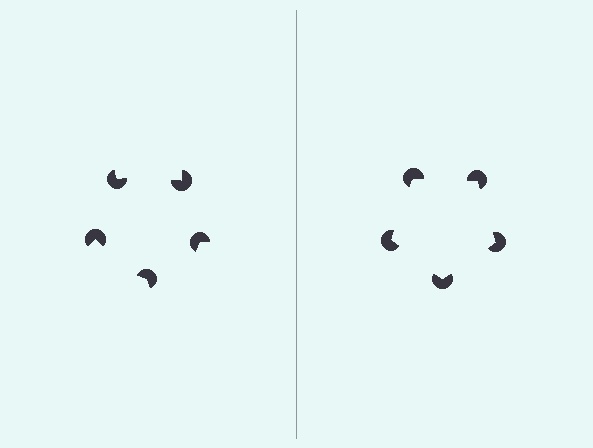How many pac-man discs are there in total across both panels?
10 — 5 on each side.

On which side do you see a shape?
An illusory pentagon appears on the right side. On the left side the wedge cuts are rotated, so no coherent shape forms.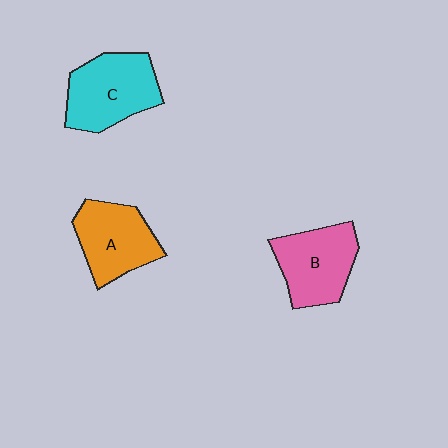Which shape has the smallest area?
Shape A (orange).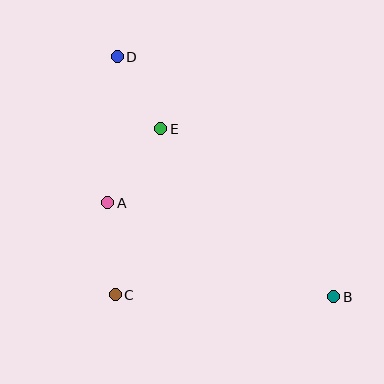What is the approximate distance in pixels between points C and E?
The distance between C and E is approximately 172 pixels.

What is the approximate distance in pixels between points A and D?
The distance between A and D is approximately 147 pixels.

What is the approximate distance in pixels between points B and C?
The distance between B and C is approximately 218 pixels.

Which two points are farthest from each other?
Points B and D are farthest from each other.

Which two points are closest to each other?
Points D and E are closest to each other.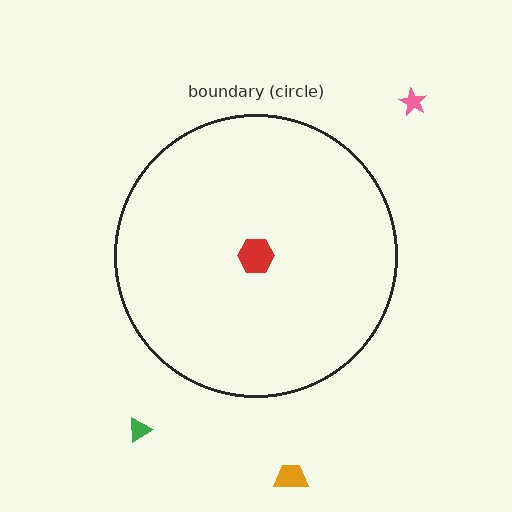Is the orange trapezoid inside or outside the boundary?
Outside.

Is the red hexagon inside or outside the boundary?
Inside.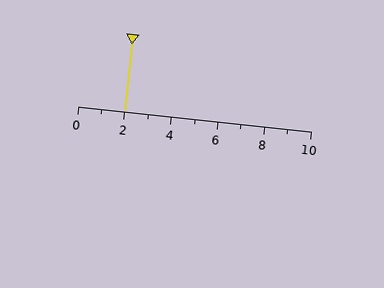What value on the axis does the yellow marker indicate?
The marker indicates approximately 2.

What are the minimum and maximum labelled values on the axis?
The axis runs from 0 to 10.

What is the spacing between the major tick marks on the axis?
The major ticks are spaced 2 apart.